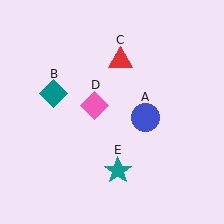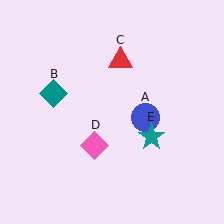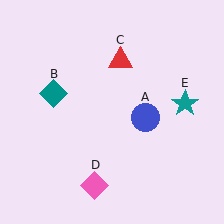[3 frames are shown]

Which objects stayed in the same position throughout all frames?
Blue circle (object A) and teal diamond (object B) and red triangle (object C) remained stationary.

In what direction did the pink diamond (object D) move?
The pink diamond (object D) moved down.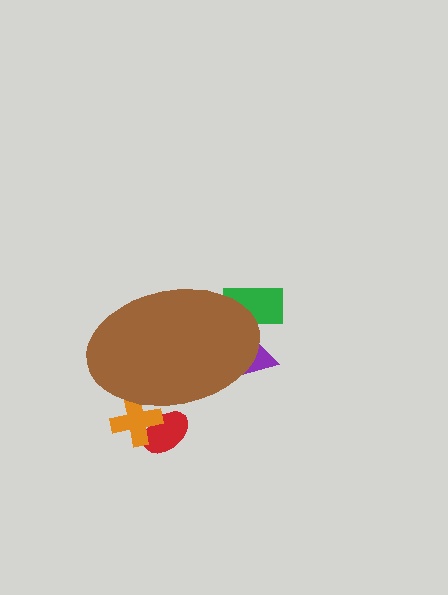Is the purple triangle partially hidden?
Yes, the purple triangle is partially hidden behind the brown ellipse.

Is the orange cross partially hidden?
Yes, the orange cross is partially hidden behind the brown ellipse.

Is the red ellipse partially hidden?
Yes, the red ellipse is partially hidden behind the brown ellipse.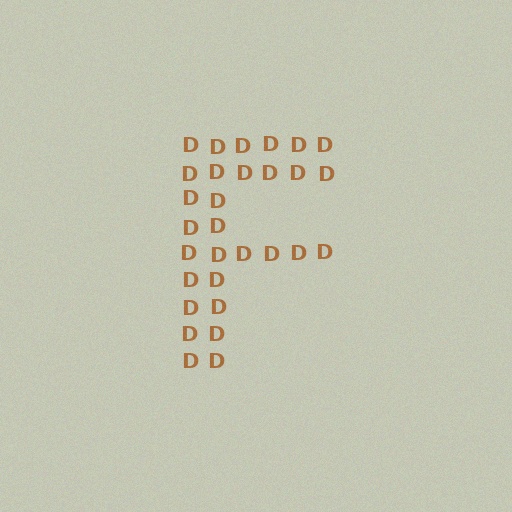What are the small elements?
The small elements are letter D's.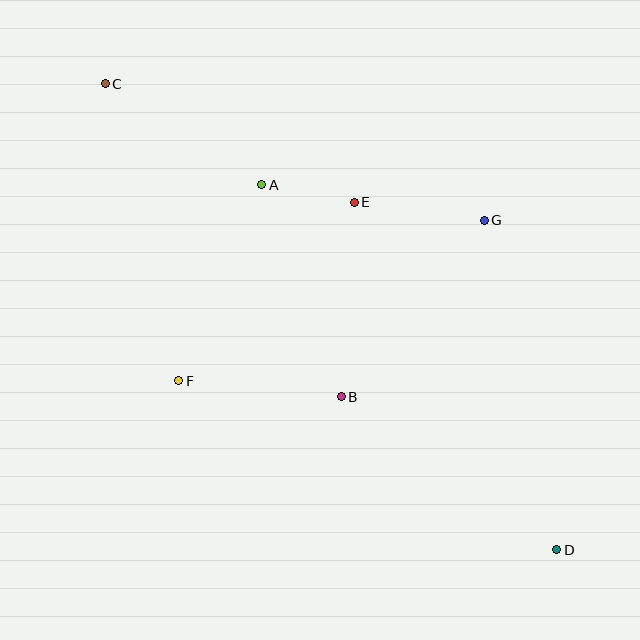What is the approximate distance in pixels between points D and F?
The distance between D and F is approximately 414 pixels.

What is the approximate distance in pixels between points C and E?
The distance between C and E is approximately 276 pixels.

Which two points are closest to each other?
Points A and E are closest to each other.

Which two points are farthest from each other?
Points C and D are farthest from each other.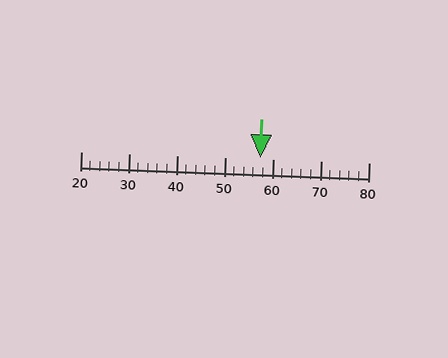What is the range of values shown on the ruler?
The ruler shows values from 20 to 80.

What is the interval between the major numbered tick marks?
The major tick marks are spaced 10 units apart.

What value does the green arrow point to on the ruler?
The green arrow points to approximately 57.